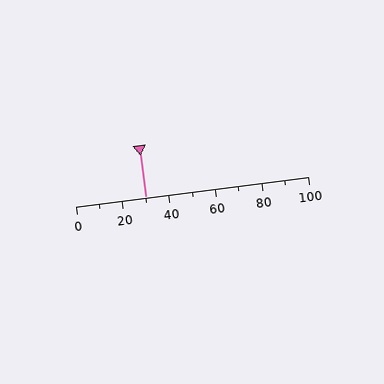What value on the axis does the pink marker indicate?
The marker indicates approximately 30.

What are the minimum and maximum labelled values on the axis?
The axis runs from 0 to 100.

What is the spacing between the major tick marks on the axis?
The major ticks are spaced 20 apart.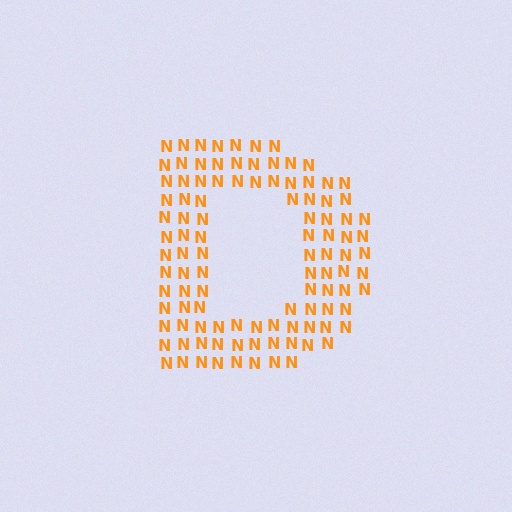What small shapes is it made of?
It is made of small letter N's.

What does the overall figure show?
The overall figure shows the letter D.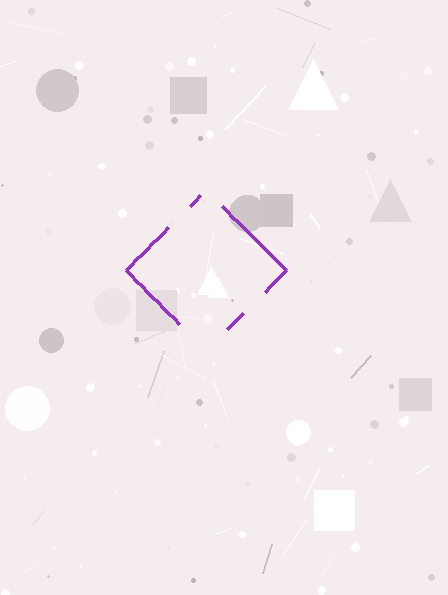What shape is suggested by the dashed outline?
The dashed outline suggests a diamond.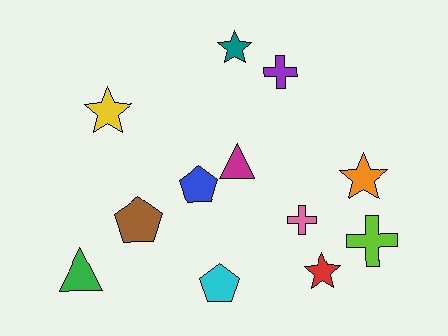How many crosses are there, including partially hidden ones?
There are 3 crosses.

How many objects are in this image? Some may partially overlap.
There are 12 objects.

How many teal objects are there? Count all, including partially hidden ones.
There is 1 teal object.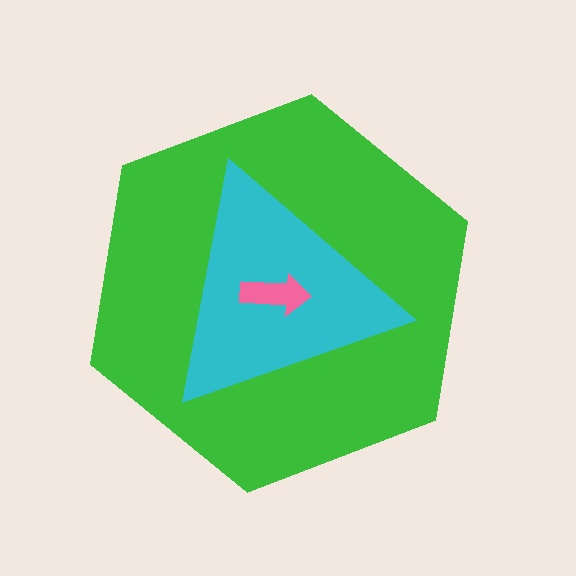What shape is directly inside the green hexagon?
The cyan triangle.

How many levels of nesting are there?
3.